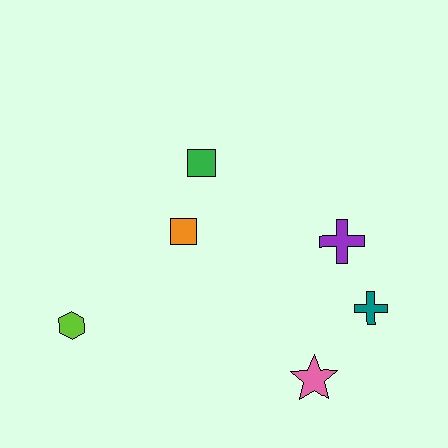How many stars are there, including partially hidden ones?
There is 1 star.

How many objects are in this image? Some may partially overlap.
There are 6 objects.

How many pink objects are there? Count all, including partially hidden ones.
There is 1 pink object.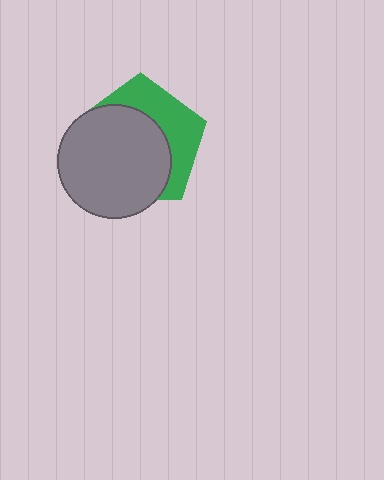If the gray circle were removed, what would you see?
You would see the complete green pentagon.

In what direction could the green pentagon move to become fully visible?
The green pentagon could move toward the upper-right. That would shift it out from behind the gray circle entirely.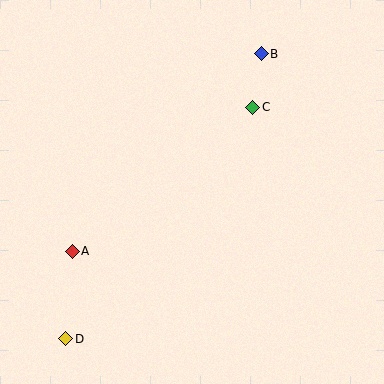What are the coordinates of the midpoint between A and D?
The midpoint between A and D is at (69, 295).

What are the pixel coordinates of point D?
Point D is at (66, 339).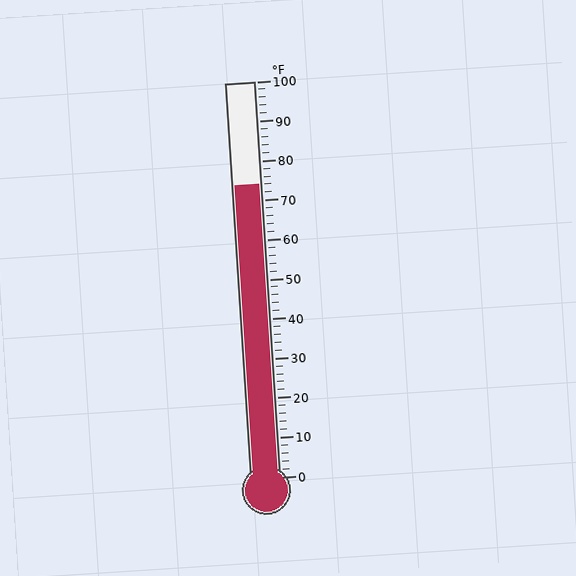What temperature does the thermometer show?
The thermometer shows approximately 74°F.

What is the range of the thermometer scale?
The thermometer scale ranges from 0°F to 100°F.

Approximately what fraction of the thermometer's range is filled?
The thermometer is filled to approximately 75% of its range.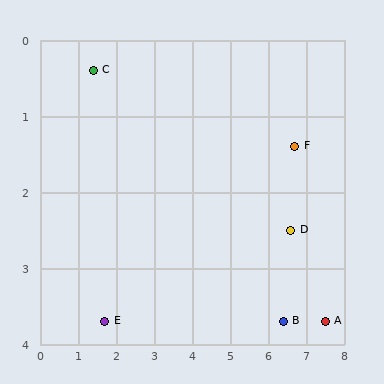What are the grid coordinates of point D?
Point D is at approximately (6.6, 2.5).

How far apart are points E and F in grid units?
Points E and F are about 5.5 grid units apart.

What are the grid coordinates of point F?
Point F is at approximately (6.7, 1.4).